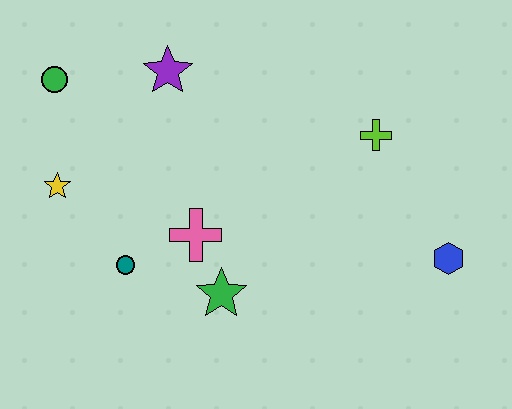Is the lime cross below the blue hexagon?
No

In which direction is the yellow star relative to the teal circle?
The yellow star is above the teal circle.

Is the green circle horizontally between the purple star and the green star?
No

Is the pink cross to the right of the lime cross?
No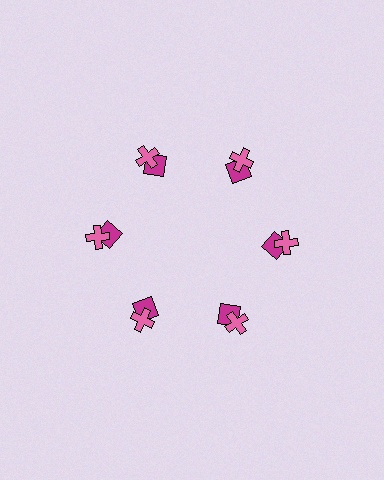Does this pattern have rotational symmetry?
Yes, this pattern has 6-fold rotational symmetry. It looks the same after rotating 60 degrees around the center.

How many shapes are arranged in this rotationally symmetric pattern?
There are 12 shapes, arranged in 6 groups of 2.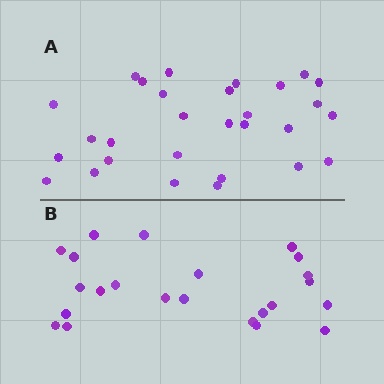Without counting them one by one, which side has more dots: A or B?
Region A (the top region) has more dots.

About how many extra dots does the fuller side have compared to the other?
Region A has about 6 more dots than region B.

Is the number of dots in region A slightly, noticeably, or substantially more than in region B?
Region A has noticeably more, but not dramatically so. The ratio is roughly 1.3 to 1.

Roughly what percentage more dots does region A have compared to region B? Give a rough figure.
About 25% more.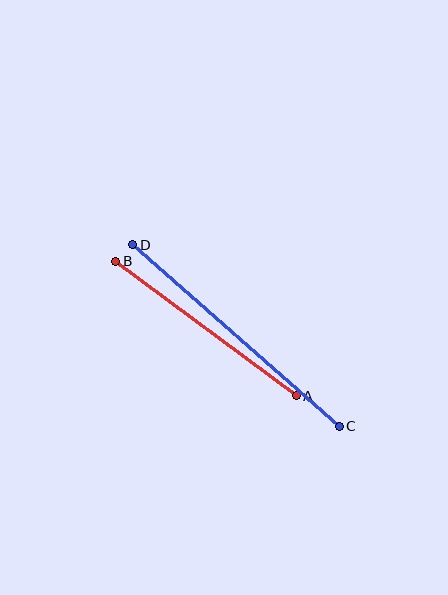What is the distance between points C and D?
The distance is approximately 275 pixels.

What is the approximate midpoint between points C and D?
The midpoint is at approximately (236, 335) pixels.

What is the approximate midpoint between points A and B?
The midpoint is at approximately (206, 328) pixels.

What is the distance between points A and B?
The distance is approximately 225 pixels.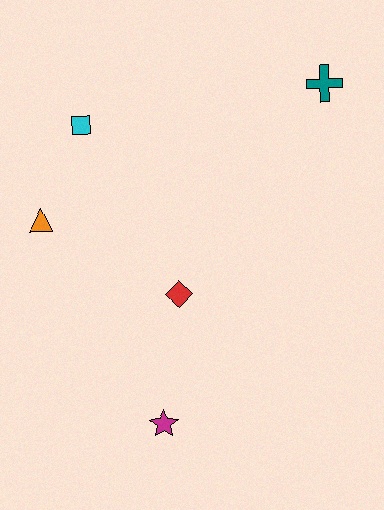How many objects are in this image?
There are 5 objects.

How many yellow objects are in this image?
There are no yellow objects.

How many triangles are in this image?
There is 1 triangle.